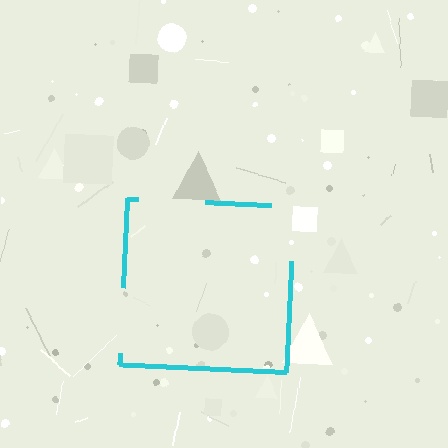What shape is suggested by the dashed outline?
The dashed outline suggests a square.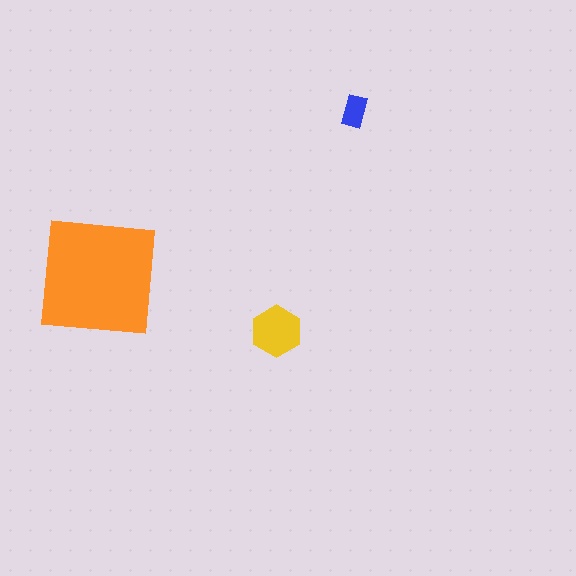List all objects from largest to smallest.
The orange square, the yellow hexagon, the blue rectangle.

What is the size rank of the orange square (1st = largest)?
1st.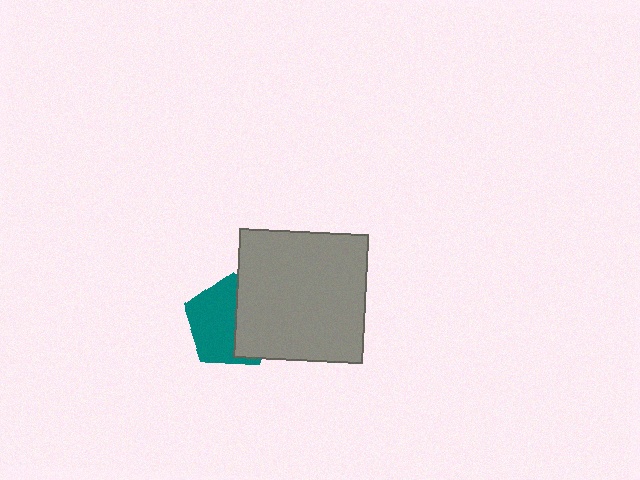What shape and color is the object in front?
The object in front is a gray square.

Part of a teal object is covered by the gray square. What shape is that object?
It is a pentagon.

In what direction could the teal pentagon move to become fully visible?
The teal pentagon could move left. That would shift it out from behind the gray square entirely.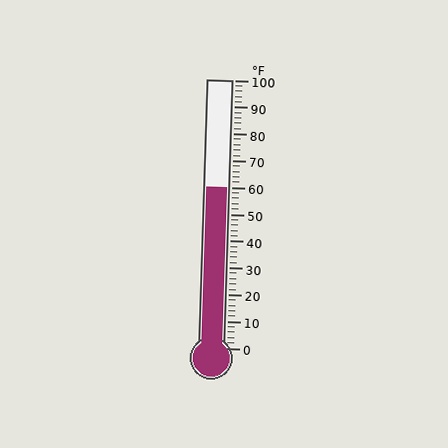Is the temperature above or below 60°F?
The temperature is at 60°F.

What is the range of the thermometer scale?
The thermometer scale ranges from 0°F to 100°F.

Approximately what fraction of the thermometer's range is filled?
The thermometer is filled to approximately 60% of its range.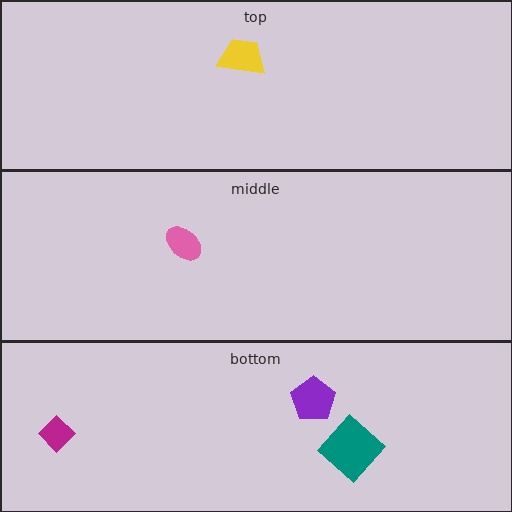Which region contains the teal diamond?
The bottom region.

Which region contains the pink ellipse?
The middle region.